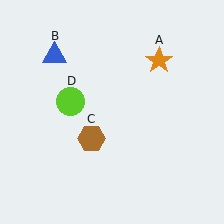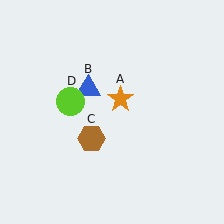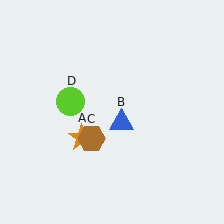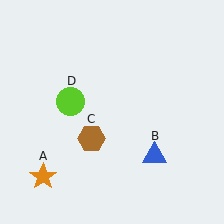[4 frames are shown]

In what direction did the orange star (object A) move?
The orange star (object A) moved down and to the left.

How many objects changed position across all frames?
2 objects changed position: orange star (object A), blue triangle (object B).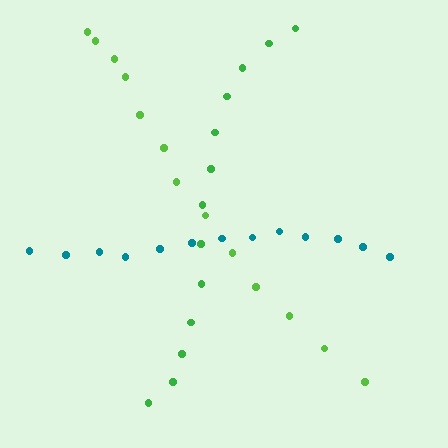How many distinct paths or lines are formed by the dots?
There are 3 distinct paths.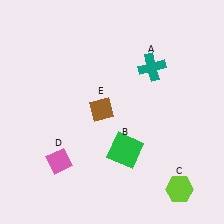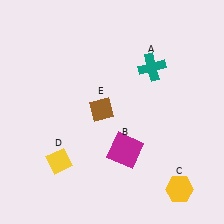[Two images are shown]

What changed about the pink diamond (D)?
In Image 1, D is pink. In Image 2, it changed to yellow.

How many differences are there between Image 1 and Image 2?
There are 3 differences between the two images.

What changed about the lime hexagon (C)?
In Image 1, C is lime. In Image 2, it changed to yellow.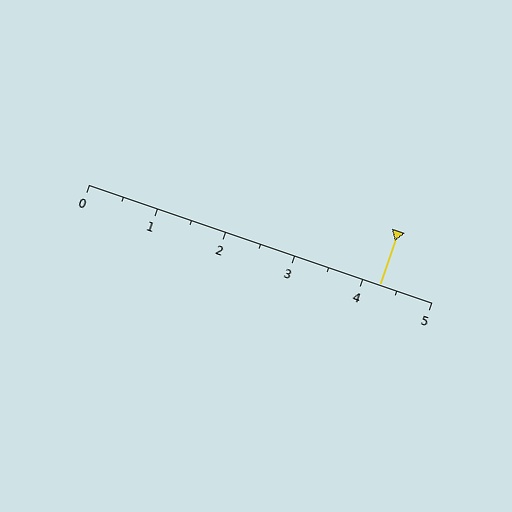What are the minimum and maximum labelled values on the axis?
The axis runs from 0 to 5.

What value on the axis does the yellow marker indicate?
The marker indicates approximately 4.2.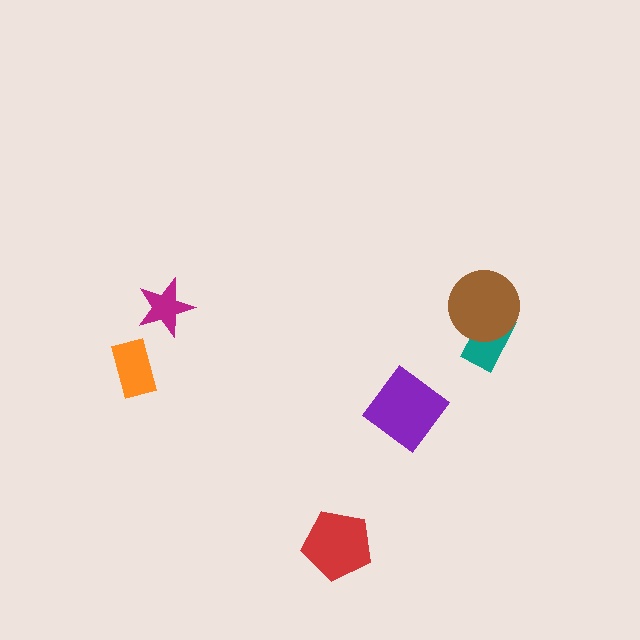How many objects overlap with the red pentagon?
0 objects overlap with the red pentagon.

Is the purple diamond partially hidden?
No, no other shape covers it.